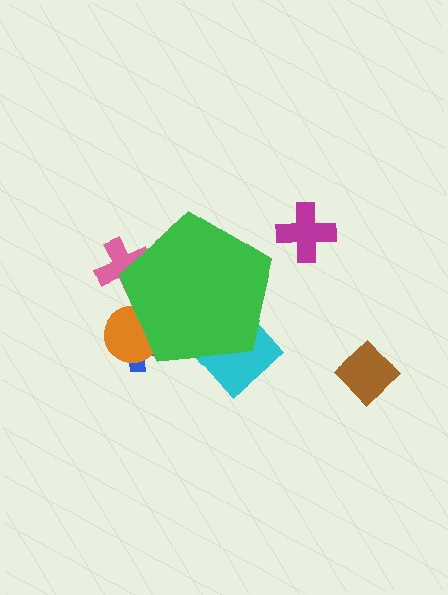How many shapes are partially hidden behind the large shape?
4 shapes are partially hidden.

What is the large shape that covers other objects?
A green pentagon.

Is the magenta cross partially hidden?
No, the magenta cross is fully visible.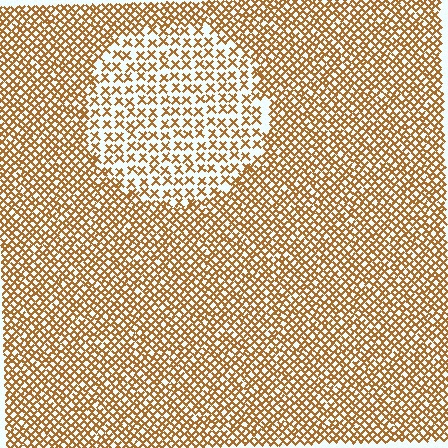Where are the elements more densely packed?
The elements are more densely packed outside the circle boundary.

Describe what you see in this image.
The image contains small brown elements arranged at two different densities. A circle-shaped region is visible where the elements are less densely packed than the surrounding area.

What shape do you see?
I see a circle.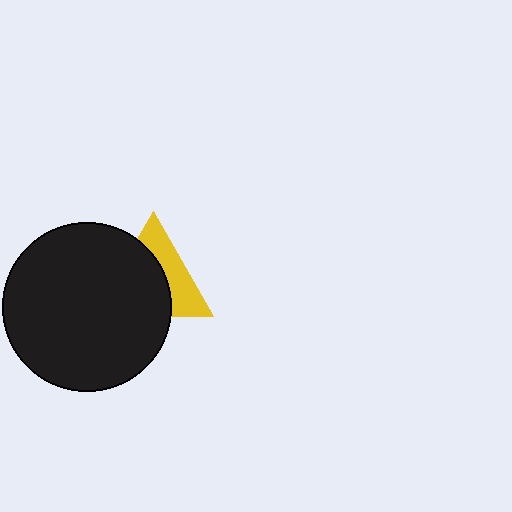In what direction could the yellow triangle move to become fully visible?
The yellow triangle could move toward the upper-right. That would shift it out from behind the black circle entirely.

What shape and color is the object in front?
The object in front is a black circle.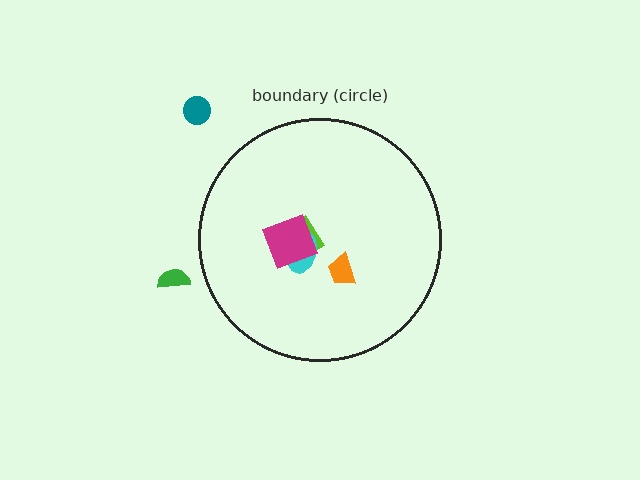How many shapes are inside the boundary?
4 inside, 2 outside.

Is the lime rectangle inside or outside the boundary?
Inside.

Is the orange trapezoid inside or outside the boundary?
Inside.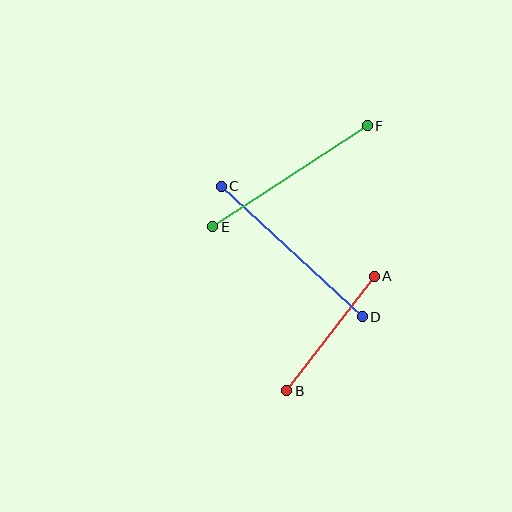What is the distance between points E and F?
The distance is approximately 185 pixels.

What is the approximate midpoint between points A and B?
The midpoint is at approximately (331, 333) pixels.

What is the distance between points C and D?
The distance is approximately 192 pixels.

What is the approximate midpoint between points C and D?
The midpoint is at approximately (292, 251) pixels.